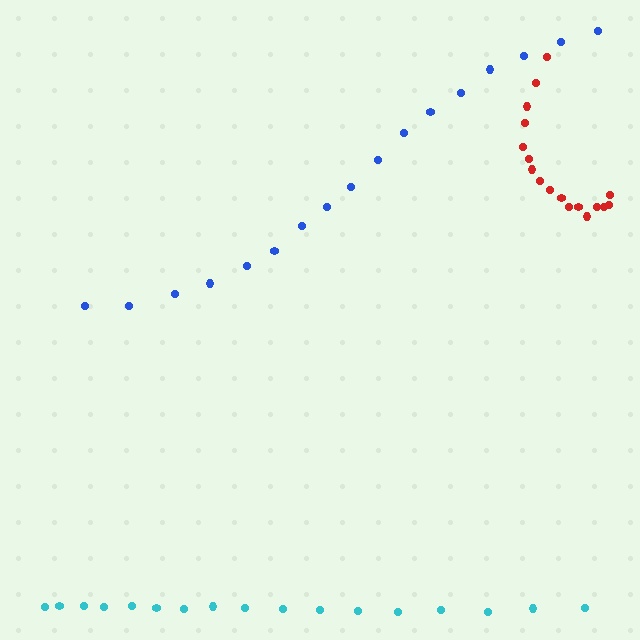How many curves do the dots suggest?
There are 3 distinct paths.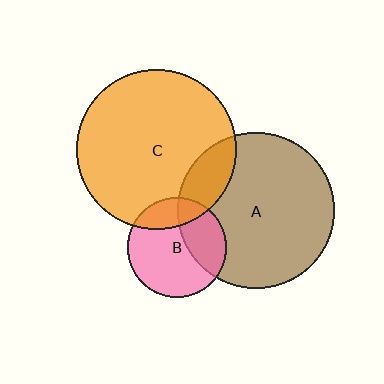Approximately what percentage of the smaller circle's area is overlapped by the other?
Approximately 35%.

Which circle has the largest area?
Circle C (orange).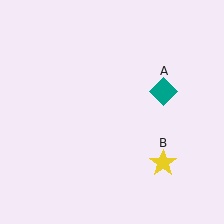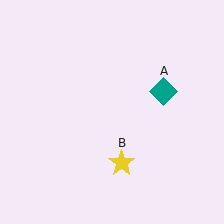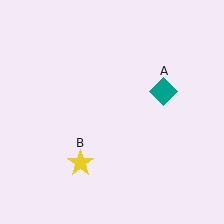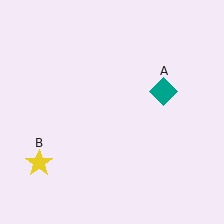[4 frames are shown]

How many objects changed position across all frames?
1 object changed position: yellow star (object B).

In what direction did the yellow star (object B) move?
The yellow star (object B) moved left.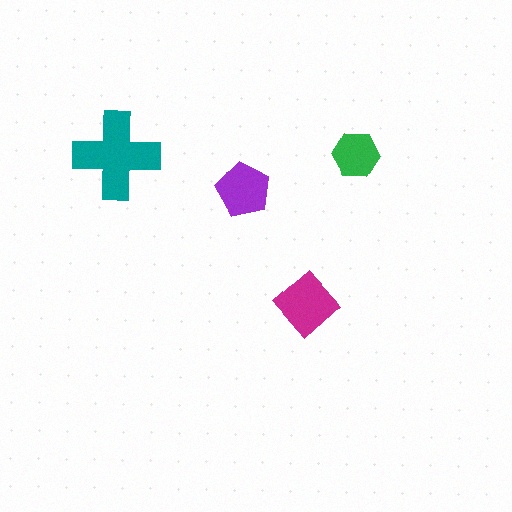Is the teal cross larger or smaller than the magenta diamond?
Larger.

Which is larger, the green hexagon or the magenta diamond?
The magenta diamond.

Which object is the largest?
The teal cross.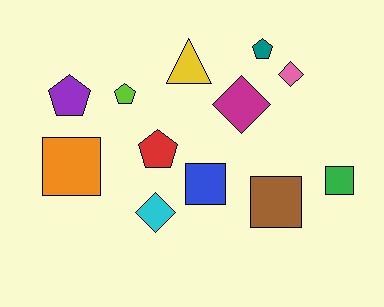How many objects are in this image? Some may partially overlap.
There are 12 objects.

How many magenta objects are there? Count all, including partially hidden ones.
There is 1 magenta object.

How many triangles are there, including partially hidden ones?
There is 1 triangle.